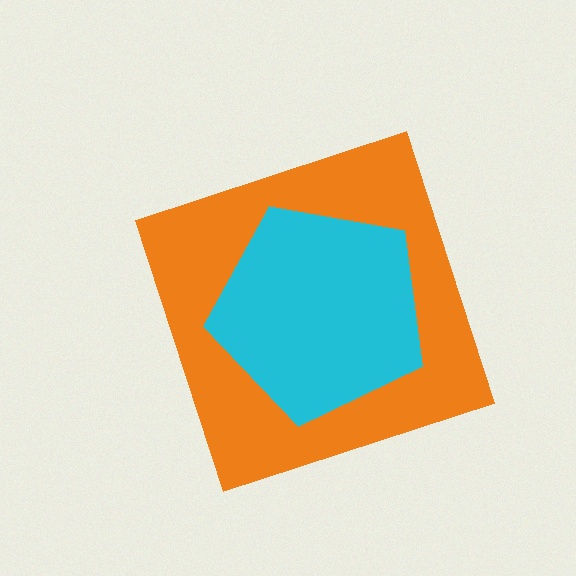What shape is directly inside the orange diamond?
The cyan pentagon.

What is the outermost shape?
The orange diamond.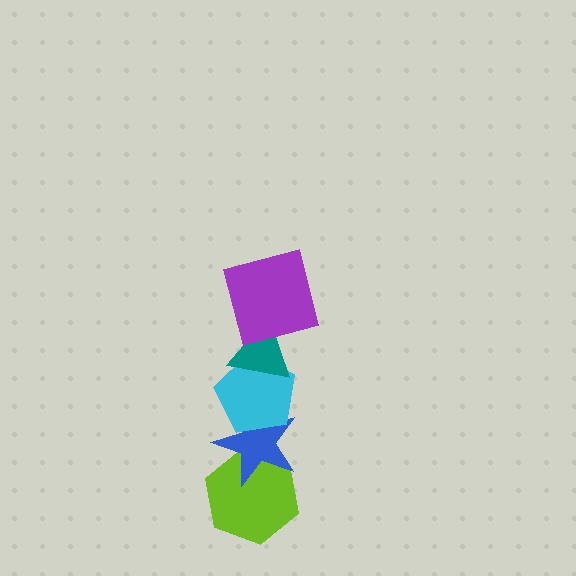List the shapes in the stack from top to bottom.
From top to bottom: the purple square, the teal triangle, the cyan pentagon, the blue star, the lime hexagon.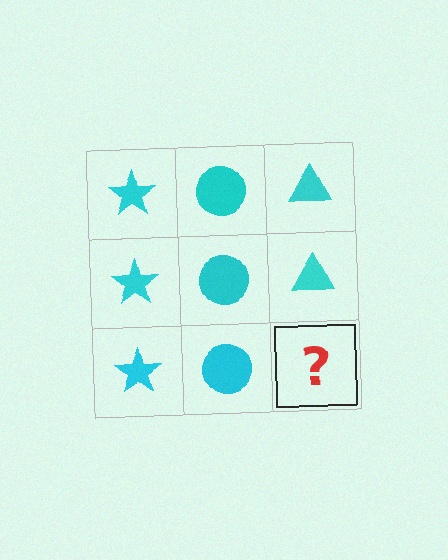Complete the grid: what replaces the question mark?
The question mark should be replaced with a cyan triangle.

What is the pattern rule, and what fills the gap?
The rule is that each column has a consistent shape. The gap should be filled with a cyan triangle.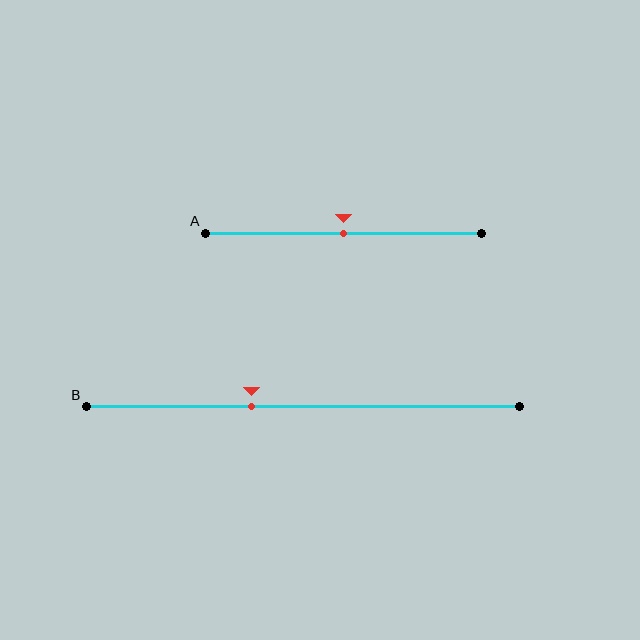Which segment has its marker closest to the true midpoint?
Segment A has its marker closest to the true midpoint.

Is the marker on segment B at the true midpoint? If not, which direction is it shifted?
No, the marker on segment B is shifted to the left by about 12% of the segment length.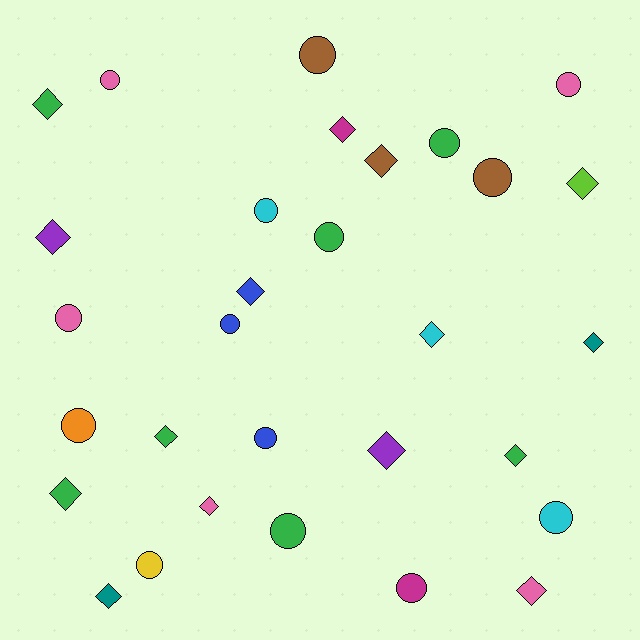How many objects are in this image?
There are 30 objects.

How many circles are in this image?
There are 15 circles.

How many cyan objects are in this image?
There are 3 cyan objects.